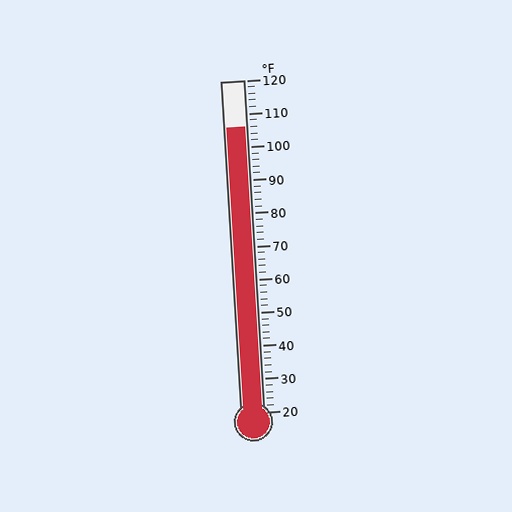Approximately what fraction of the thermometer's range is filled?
The thermometer is filled to approximately 85% of its range.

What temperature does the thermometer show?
The thermometer shows approximately 106°F.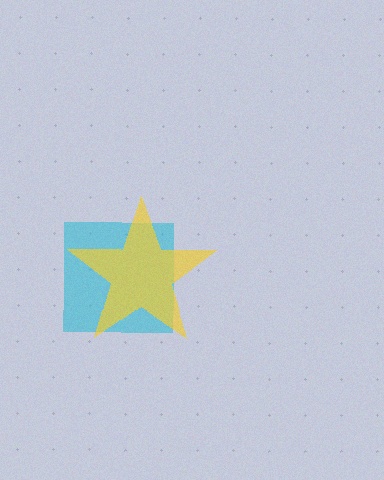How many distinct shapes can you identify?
There are 2 distinct shapes: a cyan square, a yellow star.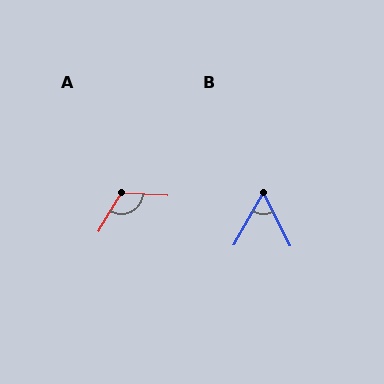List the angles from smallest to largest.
B (56°), A (117°).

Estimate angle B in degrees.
Approximately 56 degrees.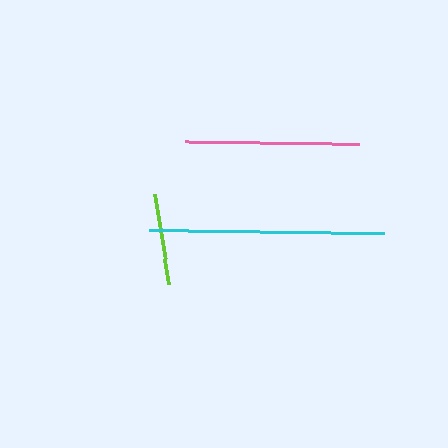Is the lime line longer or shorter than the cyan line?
The cyan line is longer than the lime line.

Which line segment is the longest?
The cyan line is the longest at approximately 235 pixels.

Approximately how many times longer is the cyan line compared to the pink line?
The cyan line is approximately 1.3 times the length of the pink line.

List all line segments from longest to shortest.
From longest to shortest: cyan, pink, lime.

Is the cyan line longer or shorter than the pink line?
The cyan line is longer than the pink line.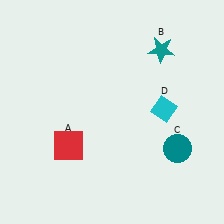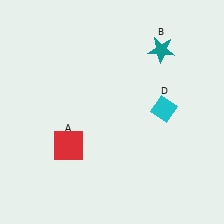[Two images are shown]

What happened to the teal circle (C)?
The teal circle (C) was removed in Image 2. It was in the bottom-right area of Image 1.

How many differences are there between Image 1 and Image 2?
There is 1 difference between the two images.